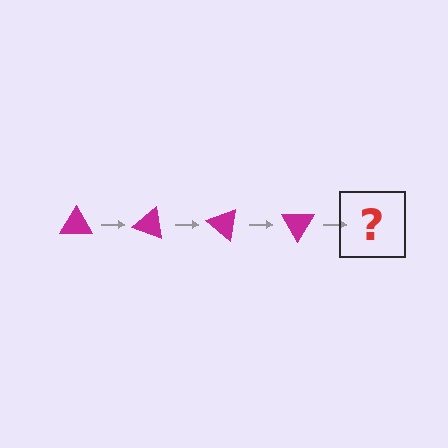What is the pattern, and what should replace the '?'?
The pattern is that the triangle rotates 20 degrees each step. The '?' should be a magenta triangle rotated 80 degrees.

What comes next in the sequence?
The next element should be a magenta triangle rotated 80 degrees.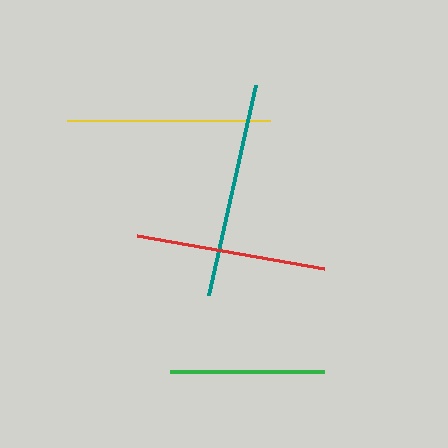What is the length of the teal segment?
The teal segment is approximately 214 pixels long.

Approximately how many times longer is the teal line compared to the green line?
The teal line is approximately 1.4 times the length of the green line.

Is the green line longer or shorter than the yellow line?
The yellow line is longer than the green line.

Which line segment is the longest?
The teal line is the longest at approximately 214 pixels.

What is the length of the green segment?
The green segment is approximately 154 pixels long.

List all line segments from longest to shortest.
From longest to shortest: teal, yellow, red, green.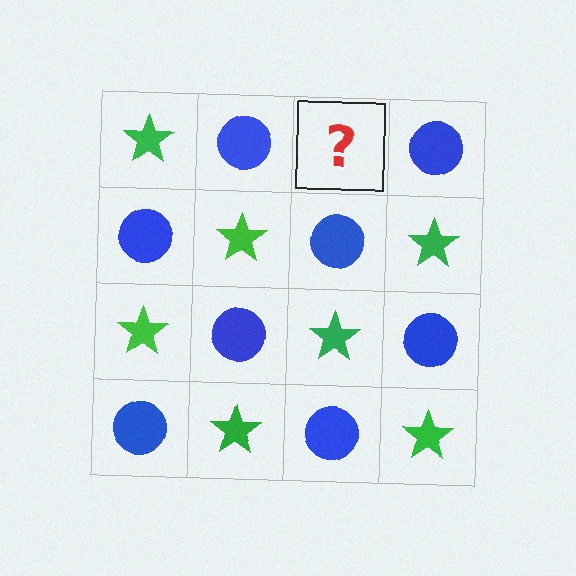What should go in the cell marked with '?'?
The missing cell should contain a green star.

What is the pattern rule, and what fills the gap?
The rule is that it alternates green star and blue circle in a checkerboard pattern. The gap should be filled with a green star.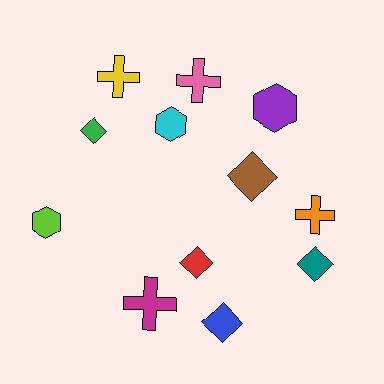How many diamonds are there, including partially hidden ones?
There are 5 diamonds.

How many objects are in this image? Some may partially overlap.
There are 12 objects.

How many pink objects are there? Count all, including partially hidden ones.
There is 1 pink object.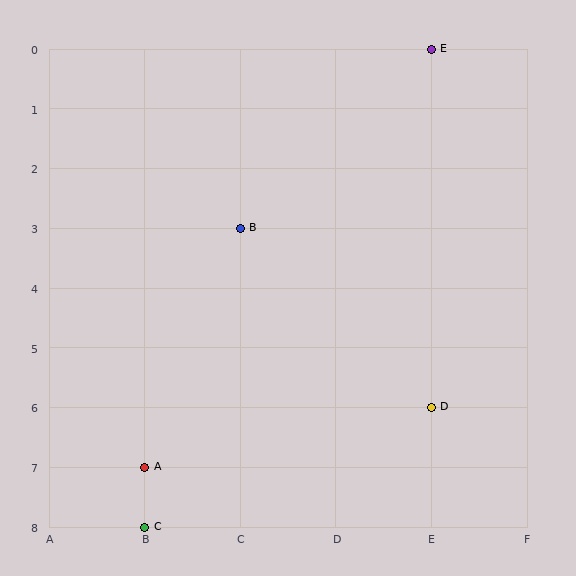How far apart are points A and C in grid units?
Points A and C are 1 row apart.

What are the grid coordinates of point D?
Point D is at grid coordinates (E, 6).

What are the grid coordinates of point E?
Point E is at grid coordinates (E, 0).